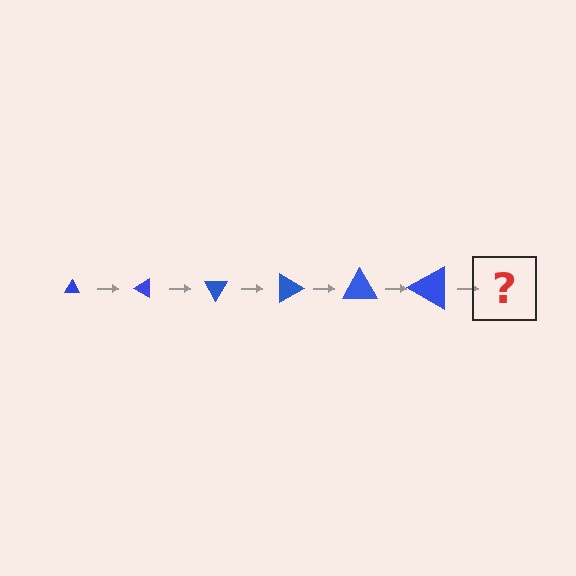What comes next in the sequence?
The next element should be a triangle, larger than the previous one and rotated 180 degrees from the start.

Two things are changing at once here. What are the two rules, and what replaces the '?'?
The two rules are that the triangle grows larger each step and it rotates 30 degrees each step. The '?' should be a triangle, larger than the previous one and rotated 180 degrees from the start.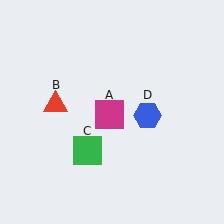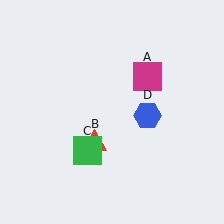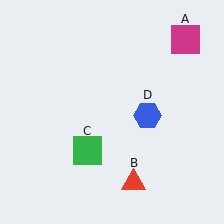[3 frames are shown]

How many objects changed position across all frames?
2 objects changed position: magenta square (object A), red triangle (object B).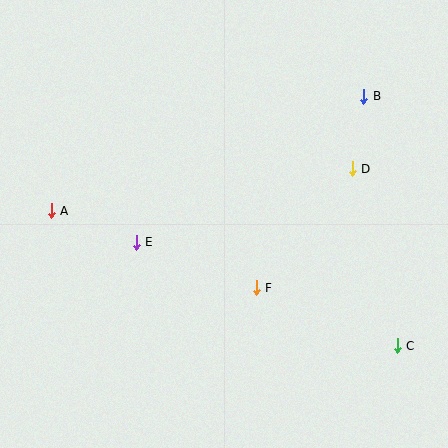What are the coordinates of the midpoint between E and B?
The midpoint between E and B is at (250, 169).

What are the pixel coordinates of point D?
Point D is at (352, 169).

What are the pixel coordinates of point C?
Point C is at (397, 346).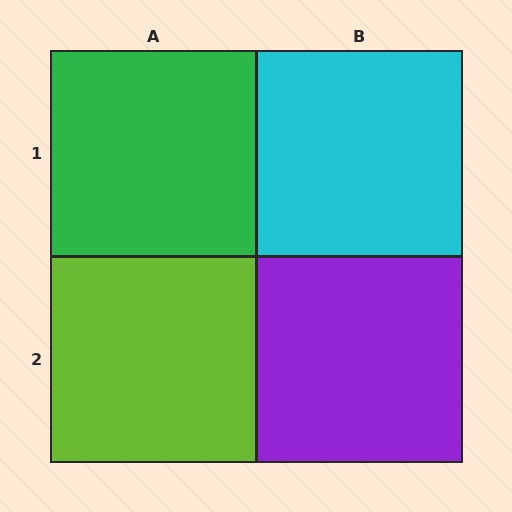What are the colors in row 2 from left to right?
Lime, purple.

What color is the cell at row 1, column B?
Cyan.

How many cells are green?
1 cell is green.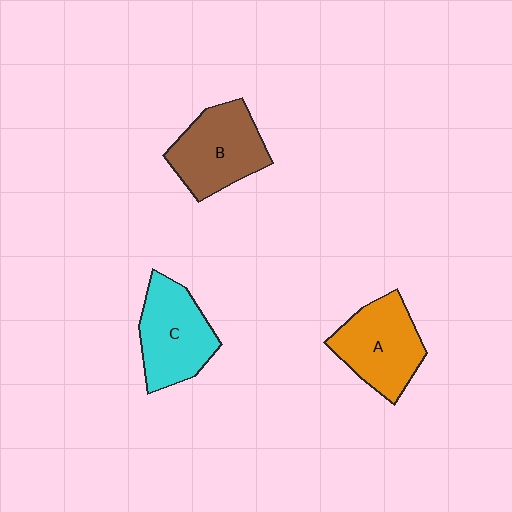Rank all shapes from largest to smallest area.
From largest to smallest: B (brown), A (orange), C (cyan).